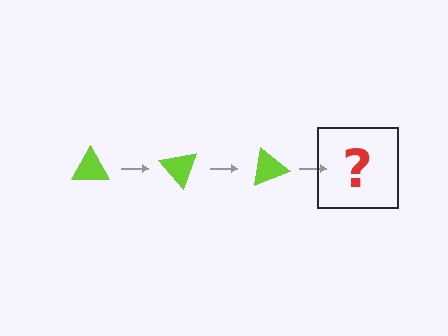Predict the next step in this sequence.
The next step is a lime triangle rotated 150 degrees.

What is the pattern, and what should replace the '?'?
The pattern is that the triangle rotates 50 degrees each step. The '?' should be a lime triangle rotated 150 degrees.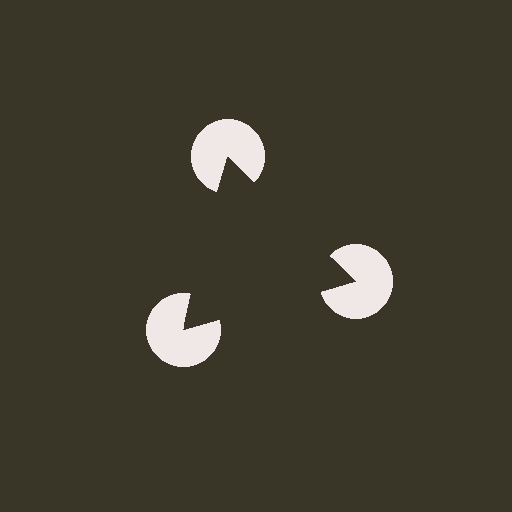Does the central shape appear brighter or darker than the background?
It typically appears slightly darker than the background, even though no actual brightness change is drawn.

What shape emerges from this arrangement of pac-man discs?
An illusory triangle — its edges are inferred from the aligned wedge cuts in the pac-man discs, not physically drawn.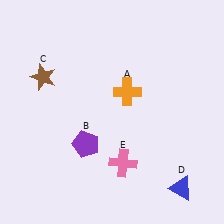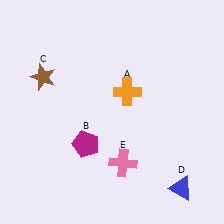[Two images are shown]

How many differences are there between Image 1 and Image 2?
There is 1 difference between the two images.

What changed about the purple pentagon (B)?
In Image 1, B is purple. In Image 2, it changed to magenta.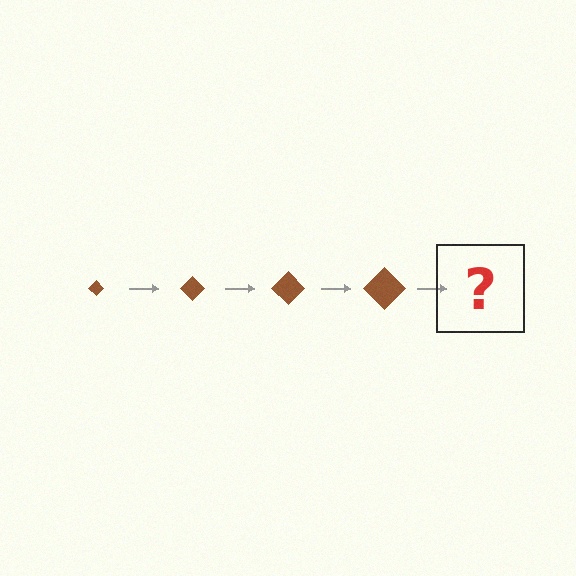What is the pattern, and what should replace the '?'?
The pattern is that the diamond gets progressively larger each step. The '?' should be a brown diamond, larger than the previous one.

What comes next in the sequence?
The next element should be a brown diamond, larger than the previous one.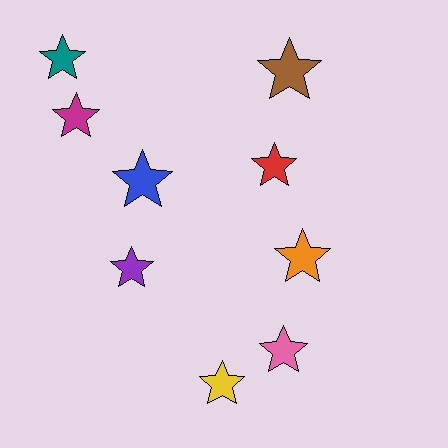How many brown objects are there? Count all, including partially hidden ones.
There is 1 brown object.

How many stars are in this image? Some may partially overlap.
There are 9 stars.